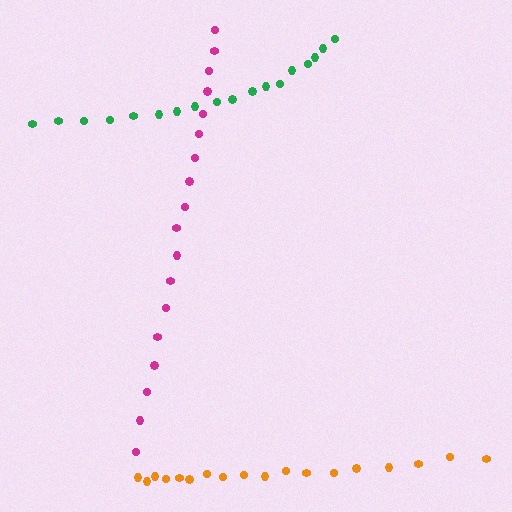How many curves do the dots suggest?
There are 3 distinct paths.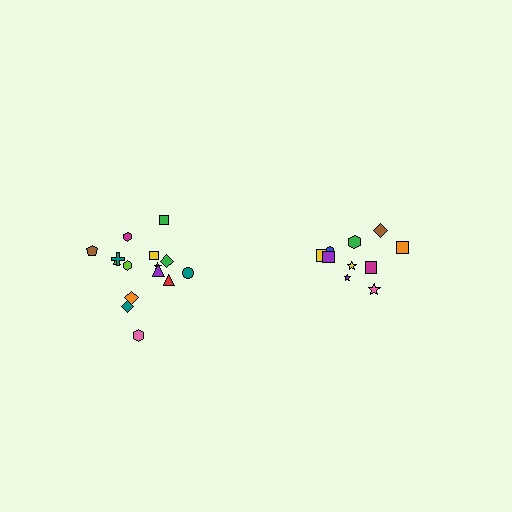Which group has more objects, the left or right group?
The left group.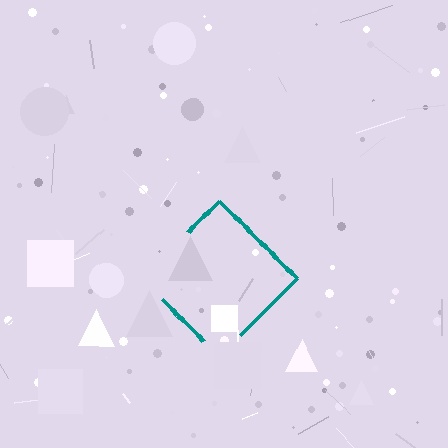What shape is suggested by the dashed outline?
The dashed outline suggests a diamond.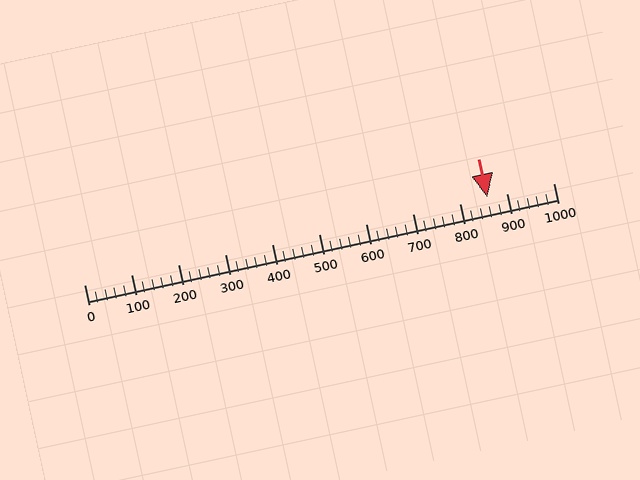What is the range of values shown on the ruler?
The ruler shows values from 0 to 1000.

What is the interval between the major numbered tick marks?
The major tick marks are spaced 100 units apart.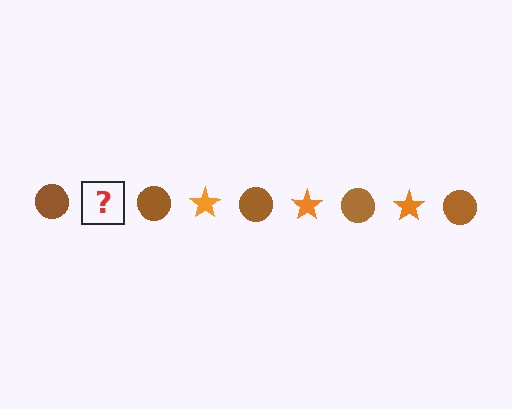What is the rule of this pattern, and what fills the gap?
The rule is that the pattern alternates between brown circle and orange star. The gap should be filled with an orange star.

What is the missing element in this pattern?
The missing element is an orange star.